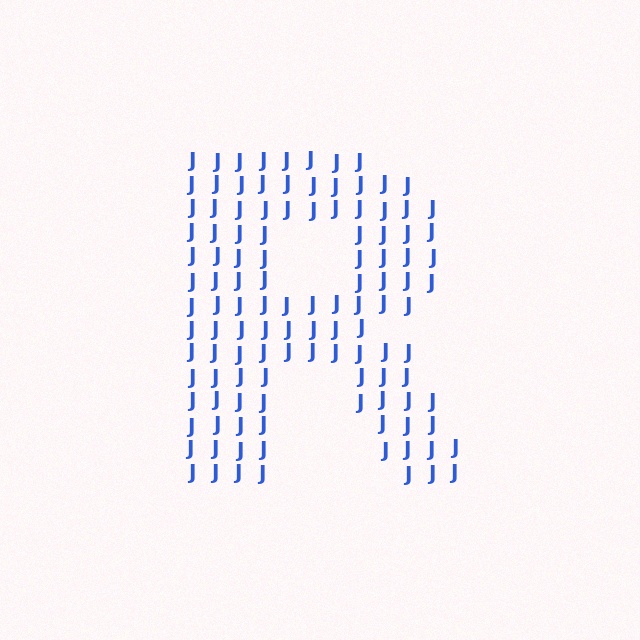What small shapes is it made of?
It is made of small letter J's.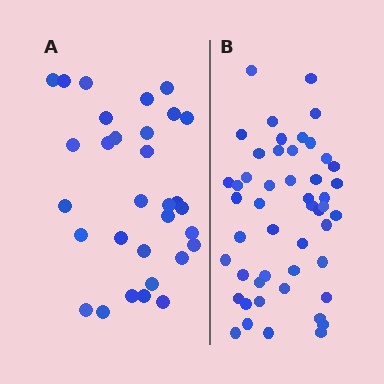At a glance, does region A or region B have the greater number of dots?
Region B (the right region) has more dots.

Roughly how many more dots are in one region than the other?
Region B has approximately 20 more dots than region A.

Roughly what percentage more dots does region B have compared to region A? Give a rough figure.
About 60% more.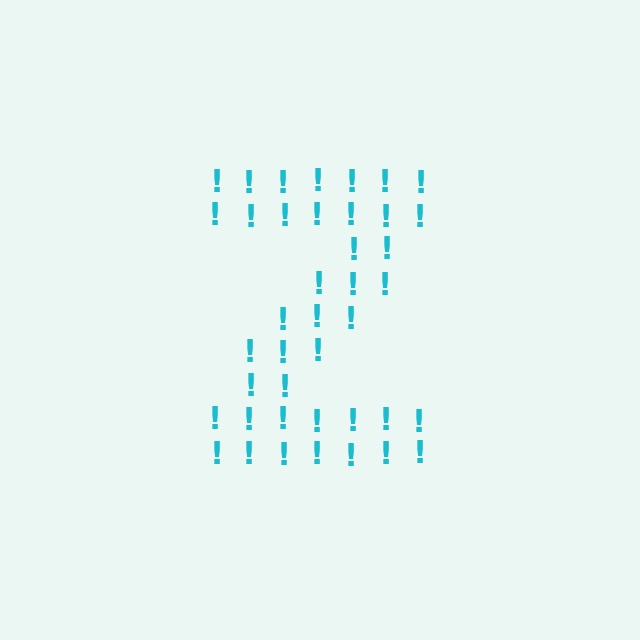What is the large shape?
The large shape is the letter Z.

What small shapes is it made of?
It is made of small exclamation marks.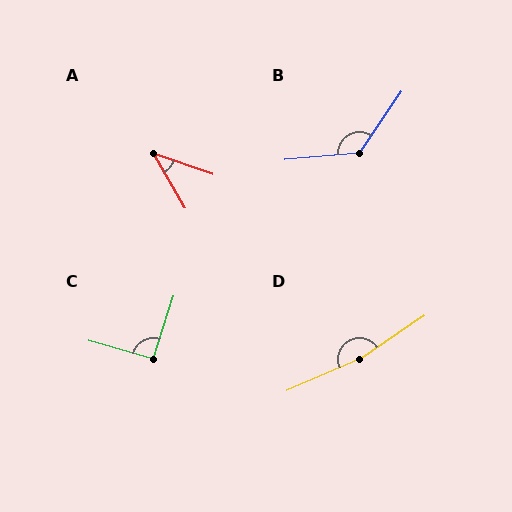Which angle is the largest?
D, at approximately 169 degrees.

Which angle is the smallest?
A, at approximately 41 degrees.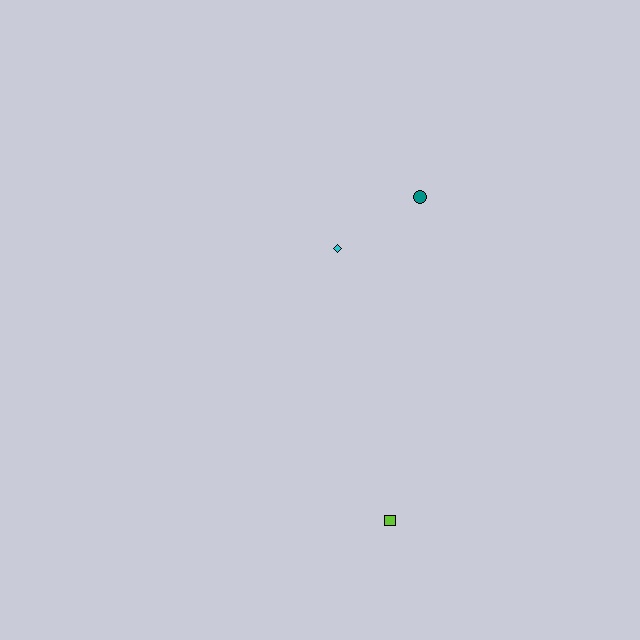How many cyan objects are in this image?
There is 1 cyan object.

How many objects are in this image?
There are 3 objects.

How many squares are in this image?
There is 1 square.